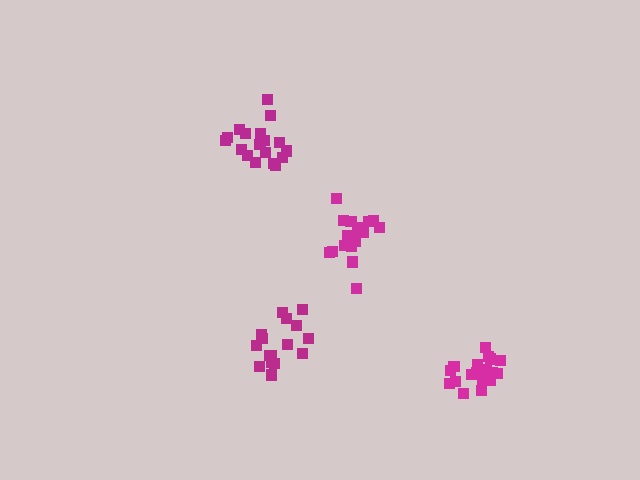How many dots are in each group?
Group 1: 20 dots, Group 2: 16 dots, Group 3: 19 dots, Group 4: 17 dots (72 total).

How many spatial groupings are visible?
There are 4 spatial groupings.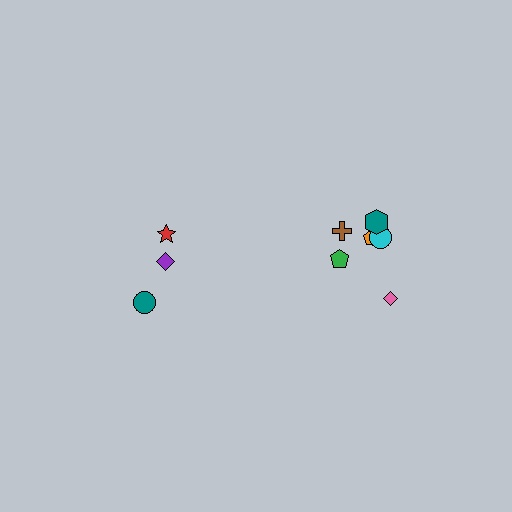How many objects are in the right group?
There are 6 objects.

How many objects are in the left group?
There are 3 objects.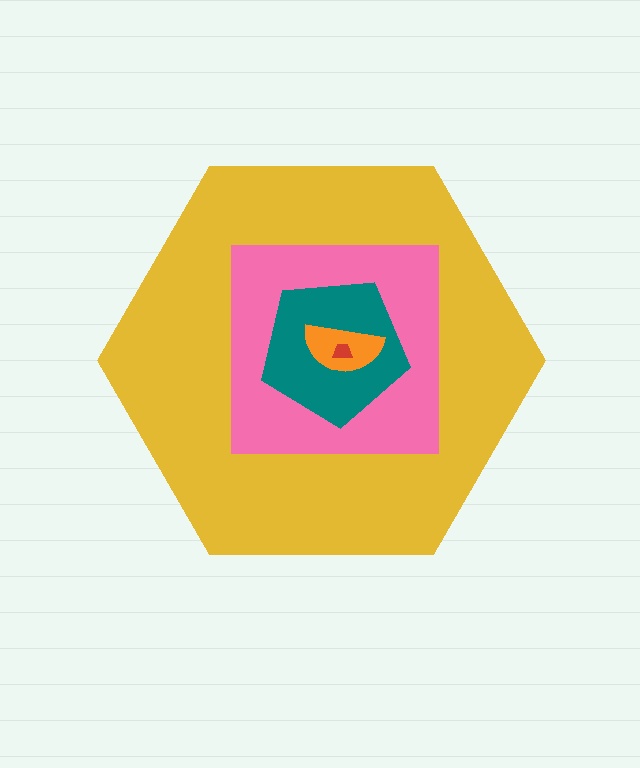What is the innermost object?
The red trapezoid.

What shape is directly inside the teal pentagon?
The orange semicircle.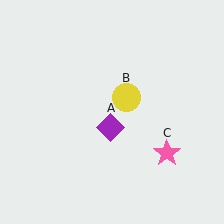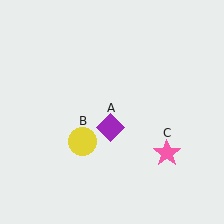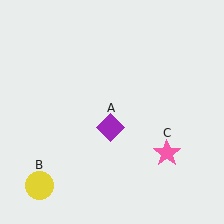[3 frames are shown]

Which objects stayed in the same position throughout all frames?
Purple diamond (object A) and pink star (object C) remained stationary.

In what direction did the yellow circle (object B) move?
The yellow circle (object B) moved down and to the left.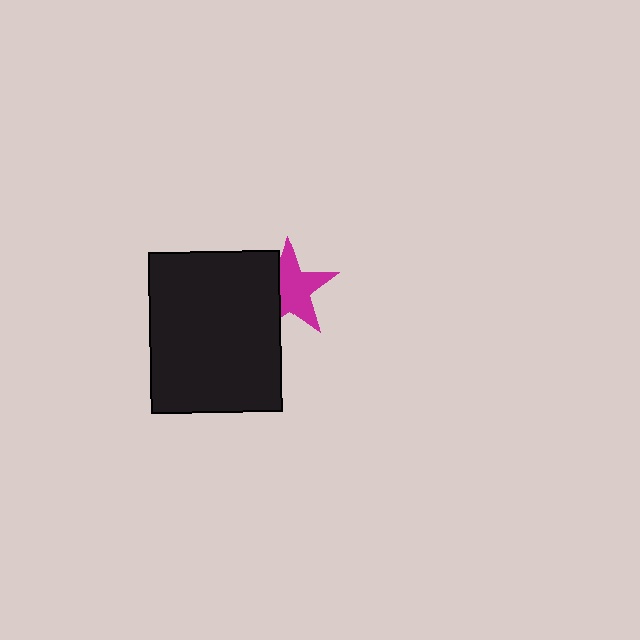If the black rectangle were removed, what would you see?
You would see the complete magenta star.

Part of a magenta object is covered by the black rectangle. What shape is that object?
It is a star.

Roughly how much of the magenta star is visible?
About half of it is visible (roughly 65%).